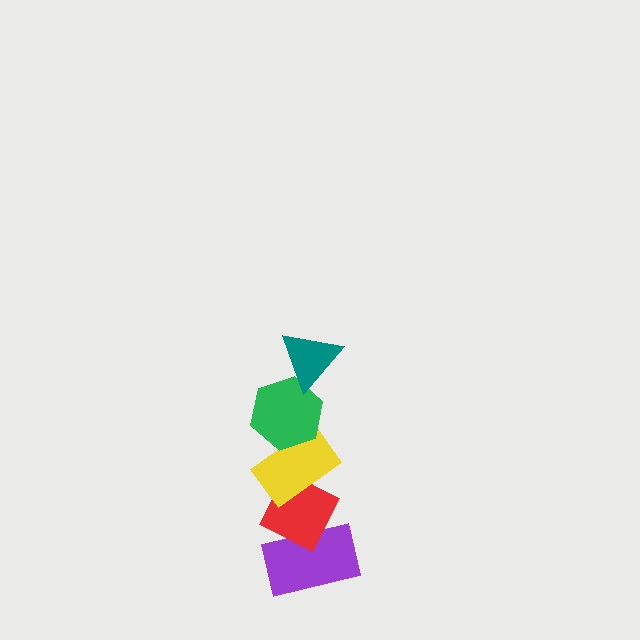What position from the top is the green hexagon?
The green hexagon is 2nd from the top.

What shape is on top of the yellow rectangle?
The green hexagon is on top of the yellow rectangle.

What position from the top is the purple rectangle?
The purple rectangle is 5th from the top.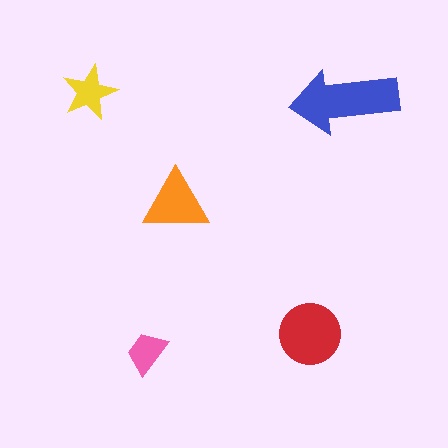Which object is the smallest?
The pink trapezoid.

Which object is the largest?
The blue arrow.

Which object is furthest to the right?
The blue arrow is rightmost.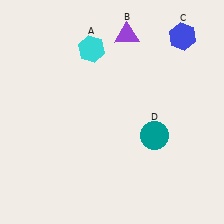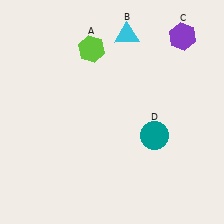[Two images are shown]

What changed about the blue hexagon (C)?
In Image 1, C is blue. In Image 2, it changed to purple.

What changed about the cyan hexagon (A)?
In Image 1, A is cyan. In Image 2, it changed to lime.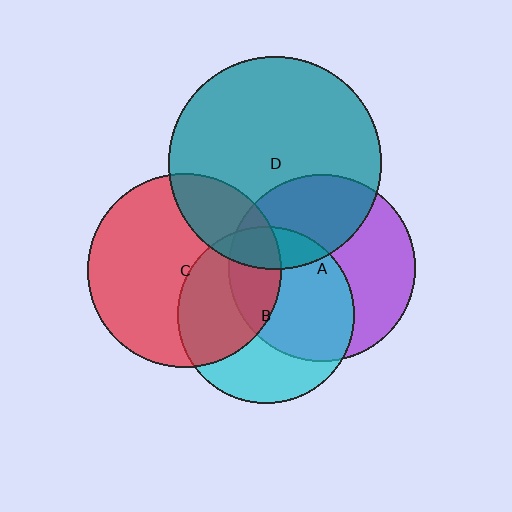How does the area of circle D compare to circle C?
Approximately 1.2 times.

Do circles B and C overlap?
Yes.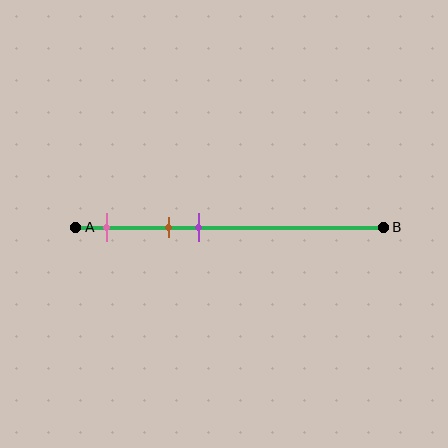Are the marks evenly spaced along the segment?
Yes, the marks are approximately evenly spaced.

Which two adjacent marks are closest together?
The brown and purple marks are the closest adjacent pair.